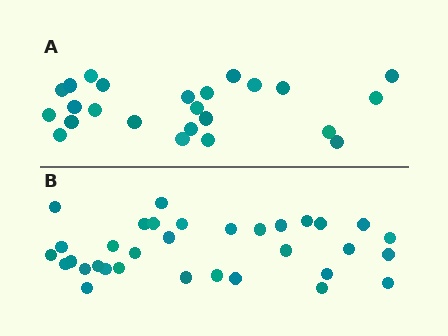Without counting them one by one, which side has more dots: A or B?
Region B (the bottom region) has more dots.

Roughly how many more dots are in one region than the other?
Region B has roughly 8 or so more dots than region A.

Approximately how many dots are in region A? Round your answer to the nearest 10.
About 20 dots. (The exact count is 24, which rounds to 20.)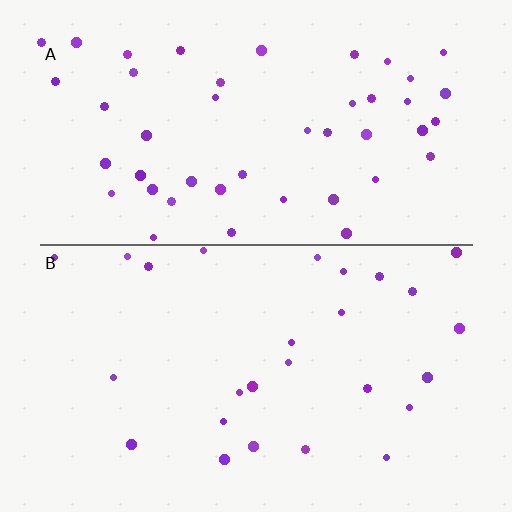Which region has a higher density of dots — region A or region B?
A (the top).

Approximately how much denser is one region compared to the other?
Approximately 1.7× — region A over region B.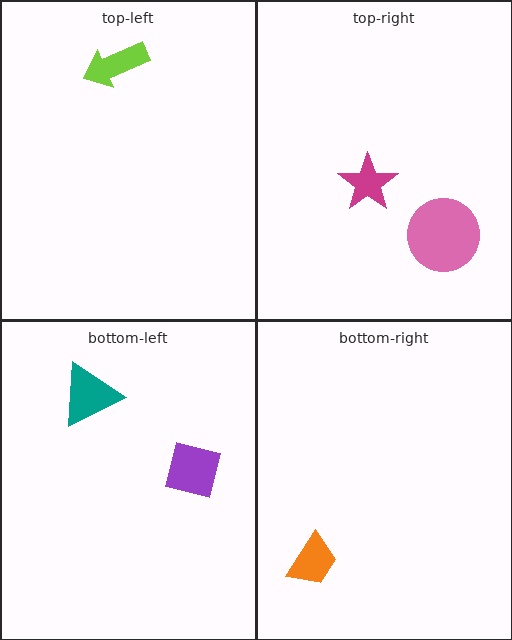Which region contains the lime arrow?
The top-left region.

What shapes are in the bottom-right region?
The orange trapezoid.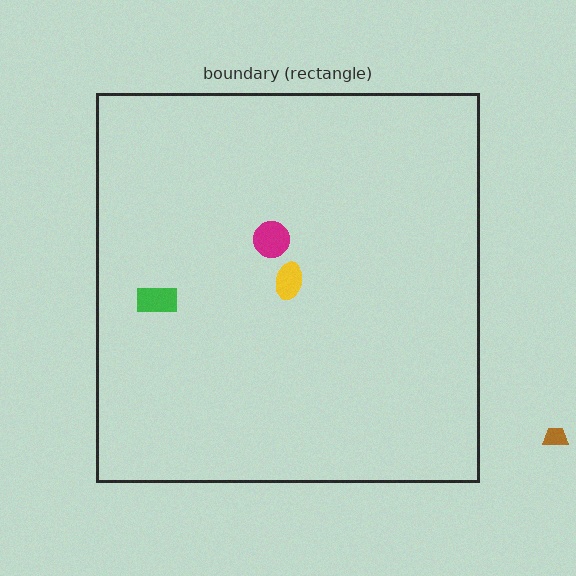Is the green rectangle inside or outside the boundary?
Inside.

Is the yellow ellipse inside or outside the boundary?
Inside.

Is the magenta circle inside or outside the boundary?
Inside.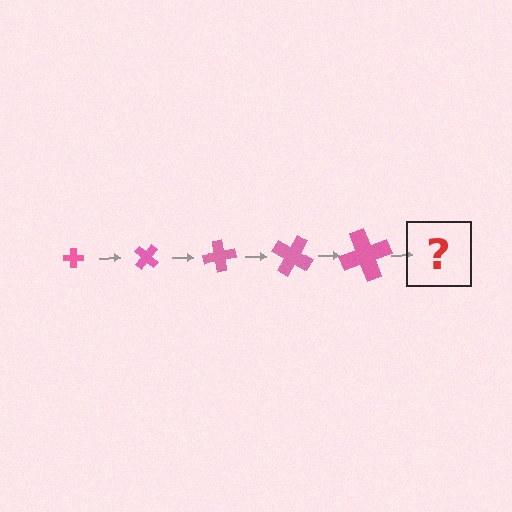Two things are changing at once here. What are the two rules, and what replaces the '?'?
The two rules are that the cross grows larger each step and it rotates 40 degrees each step. The '?' should be a cross, larger than the previous one and rotated 200 degrees from the start.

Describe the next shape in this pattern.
It should be a cross, larger than the previous one and rotated 200 degrees from the start.